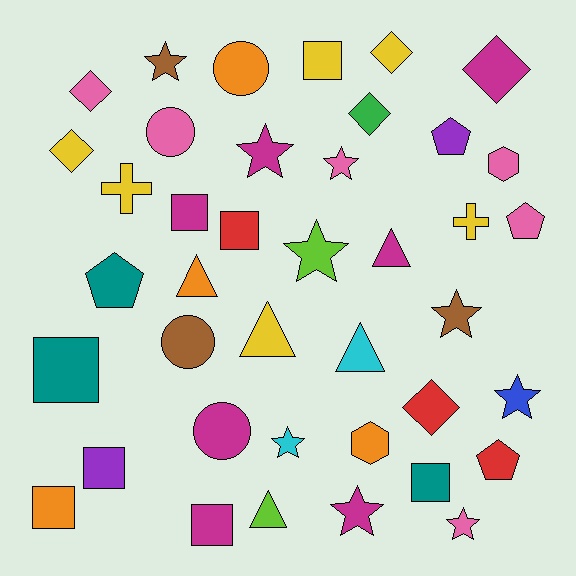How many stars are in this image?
There are 9 stars.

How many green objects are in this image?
There is 1 green object.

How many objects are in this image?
There are 40 objects.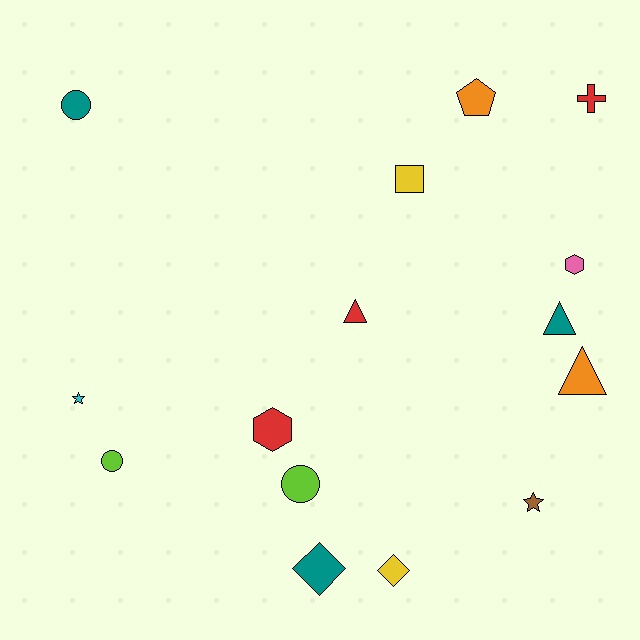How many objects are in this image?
There are 15 objects.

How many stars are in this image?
There are 2 stars.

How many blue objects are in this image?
There are no blue objects.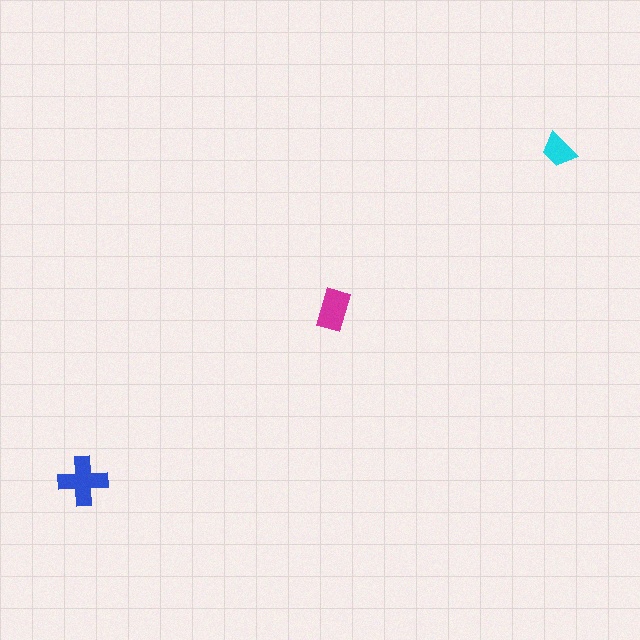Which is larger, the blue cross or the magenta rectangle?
The blue cross.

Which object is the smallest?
The cyan trapezoid.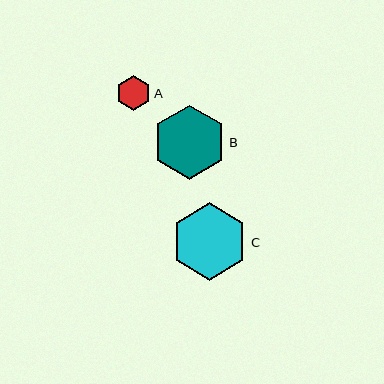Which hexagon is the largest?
Hexagon C is the largest with a size of approximately 77 pixels.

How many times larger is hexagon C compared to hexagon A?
Hexagon C is approximately 2.2 times the size of hexagon A.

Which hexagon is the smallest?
Hexagon A is the smallest with a size of approximately 35 pixels.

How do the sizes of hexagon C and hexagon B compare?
Hexagon C and hexagon B are approximately the same size.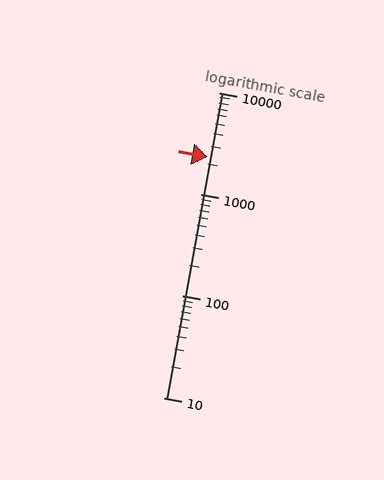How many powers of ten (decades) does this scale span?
The scale spans 3 decades, from 10 to 10000.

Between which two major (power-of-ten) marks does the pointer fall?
The pointer is between 1000 and 10000.